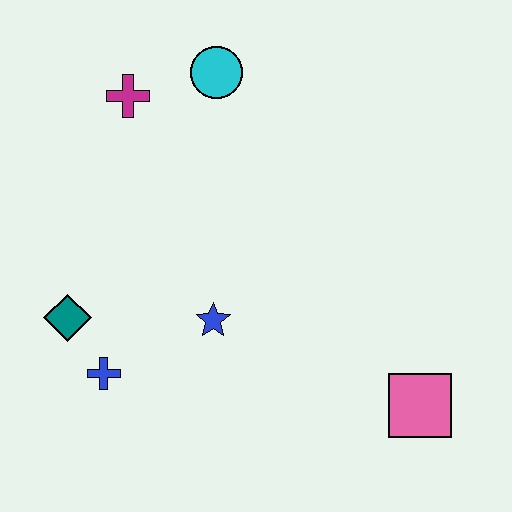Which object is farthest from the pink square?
The magenta cross is farthest from the pink square.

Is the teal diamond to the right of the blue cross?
No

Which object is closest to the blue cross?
The teal diamond is closest to the blue cross.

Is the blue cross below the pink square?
No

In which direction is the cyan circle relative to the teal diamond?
The cyan circle is above the teal diamond.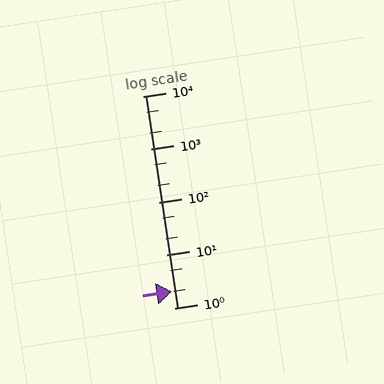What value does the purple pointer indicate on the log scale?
The pointer indicates approximately 2.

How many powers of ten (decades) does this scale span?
The scale spans 4 decades, from 1 to 10000.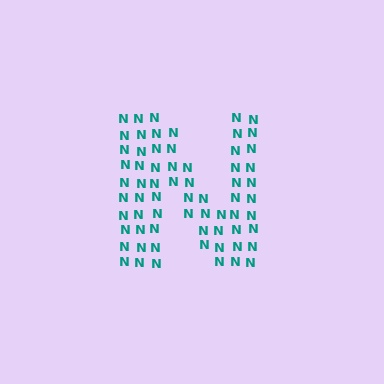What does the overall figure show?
The overall figure shows the letter N.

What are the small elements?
The small elements are letter N's.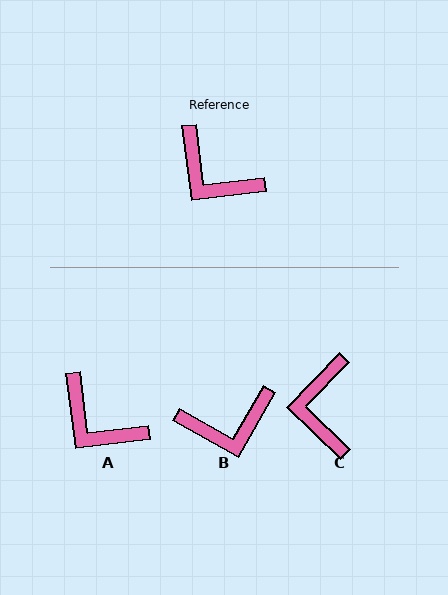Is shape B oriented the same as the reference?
No, it is off by about 54 degrees.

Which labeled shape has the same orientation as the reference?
A.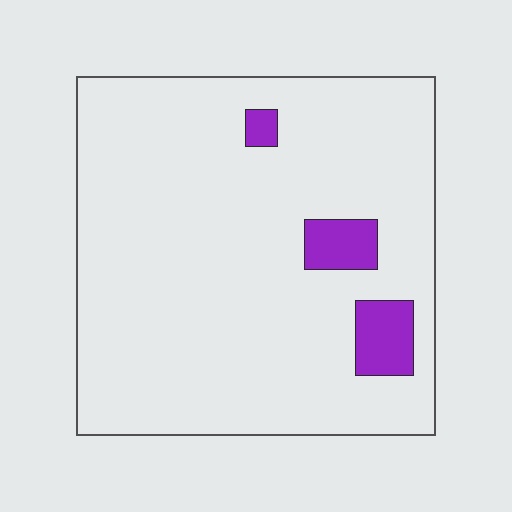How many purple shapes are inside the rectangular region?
3.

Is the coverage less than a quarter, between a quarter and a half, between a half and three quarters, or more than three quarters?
Less than a quarter.